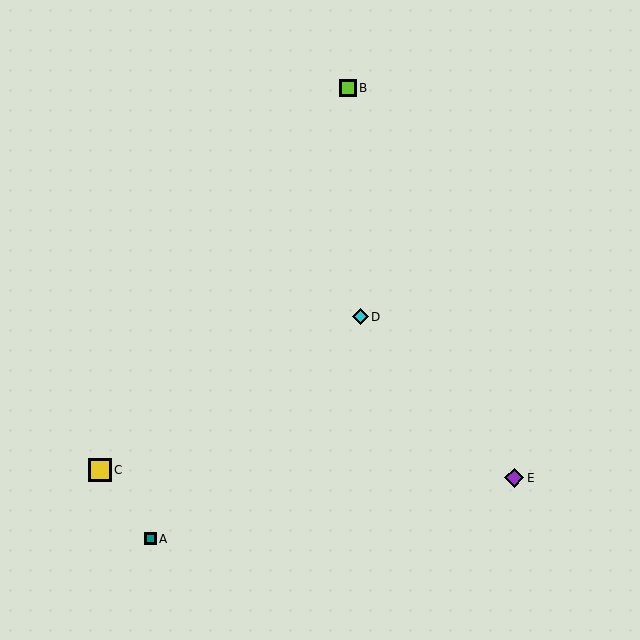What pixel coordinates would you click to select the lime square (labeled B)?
Click at (348, 88) to select the lime square B.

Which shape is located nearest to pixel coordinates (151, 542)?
The teal square (labeled A) at (150, 539) is nearest to that location.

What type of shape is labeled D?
Shape D is a cyan diamond.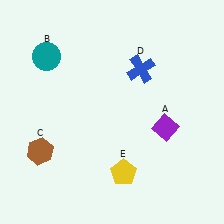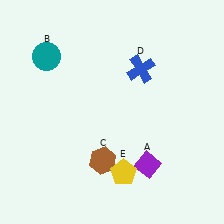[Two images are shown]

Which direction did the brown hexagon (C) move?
The brown hexagon (C) moved right.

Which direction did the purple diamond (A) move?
The purple diamond (A) moved down.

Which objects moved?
The objects that moved are: the purple diamond (A), the brown hexagon (C).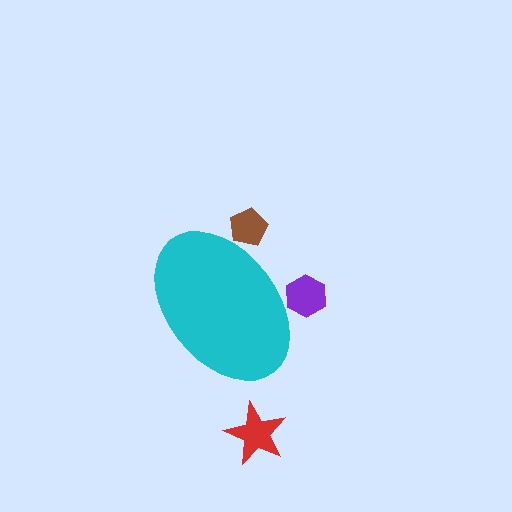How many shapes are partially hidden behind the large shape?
2 shapes are partially hidden.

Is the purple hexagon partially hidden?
Yes, the purple hexagon is partially hidden behind the cyan ellipse.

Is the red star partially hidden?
No, the red star is fully visible.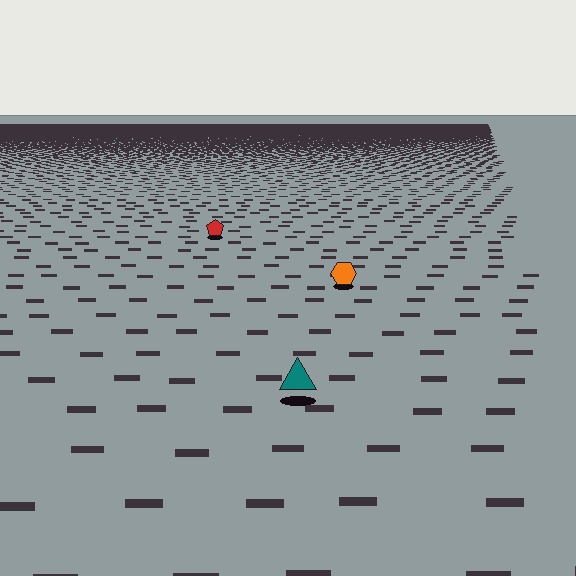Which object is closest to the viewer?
The teal triangle is closest. The texture marks near it are larger and more spread out.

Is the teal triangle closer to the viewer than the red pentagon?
Yes. The teal triangle is closer — you can tell from the texture gradient: the ground texture is coarser near it.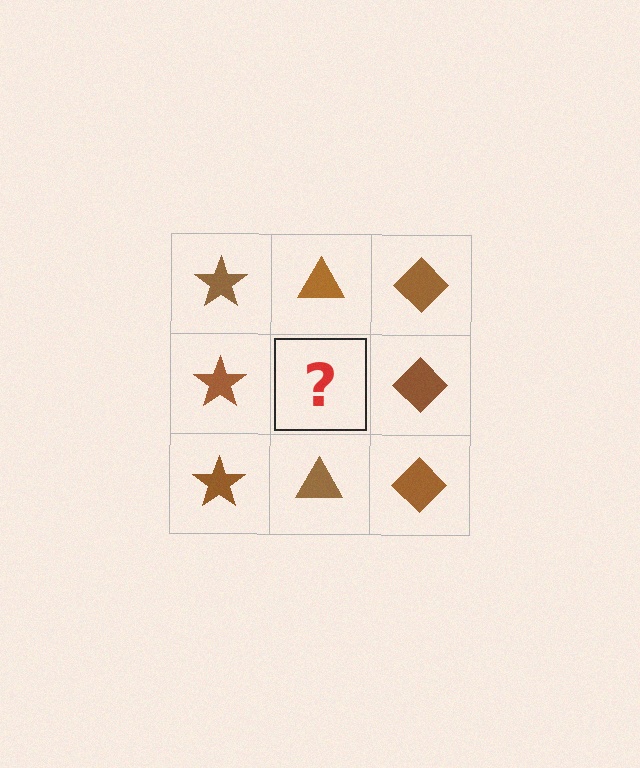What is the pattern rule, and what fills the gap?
The rule is that each column has a consistent shape. The gap should be filled with a brown triangle.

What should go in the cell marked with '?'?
The missing cell should contain a brown triangle.